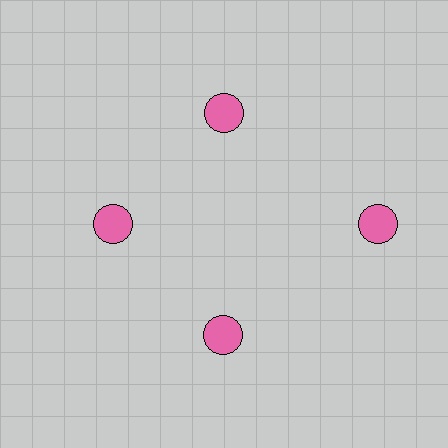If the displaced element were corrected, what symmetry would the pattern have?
It would have 4-fold rotational symmetry — the pattern would map onto itself every 90 degrees.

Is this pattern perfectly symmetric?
No. The 4 pink circles are arranged in a ring, but one element near the 3 o'clock position is pushed outward from the center, breaking the 4-fold rotational symmetry.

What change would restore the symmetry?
The symmetry would be restored by moving it inward, back onto the ring so that all 4 circles sit at equal angles and equal distance from the center.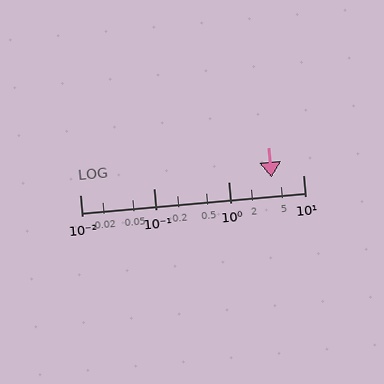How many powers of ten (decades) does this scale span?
The scale spans 3 decades, from 0.01 to 10.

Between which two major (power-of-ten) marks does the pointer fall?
The pointer is between 1 and 10.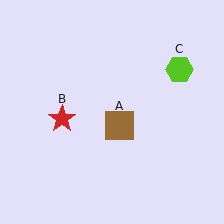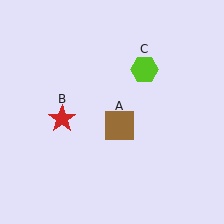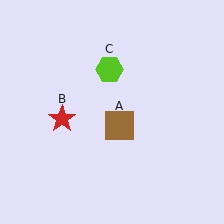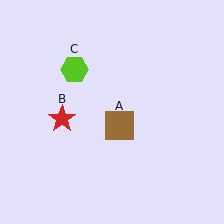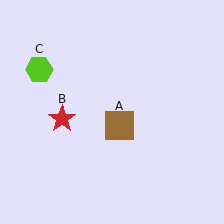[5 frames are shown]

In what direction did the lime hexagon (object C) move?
The lime hexagon (object C) moved left.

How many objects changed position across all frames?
1 object changed position: lime hexagon (object C).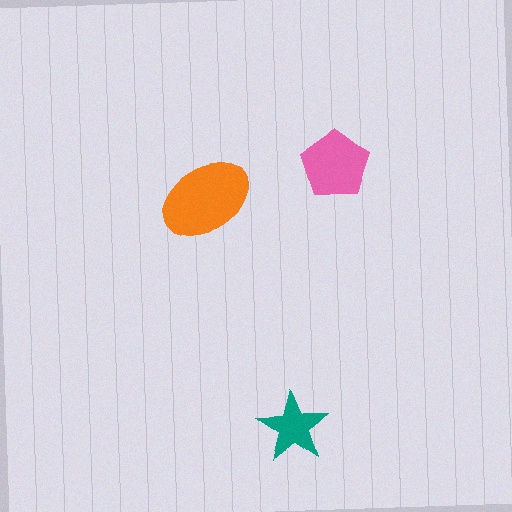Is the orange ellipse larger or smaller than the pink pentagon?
Larger.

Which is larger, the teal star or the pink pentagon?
The pink pentagon.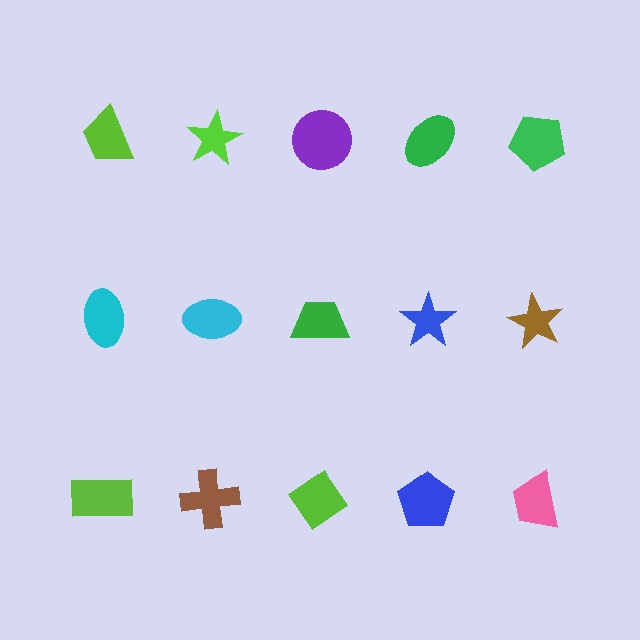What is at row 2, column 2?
A cyan ellipse.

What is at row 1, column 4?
A green ellipse.